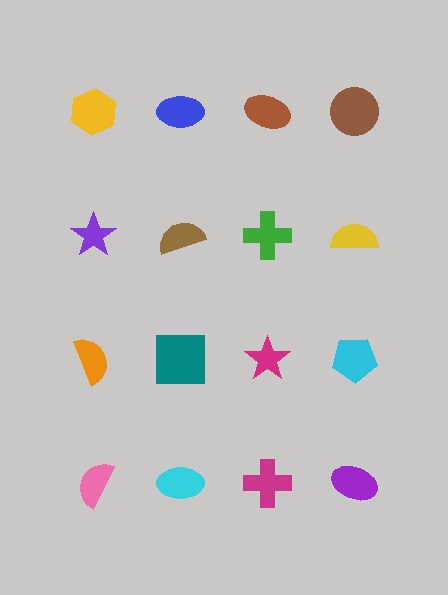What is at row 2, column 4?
A yellow semicircle.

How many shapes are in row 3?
4 shapes.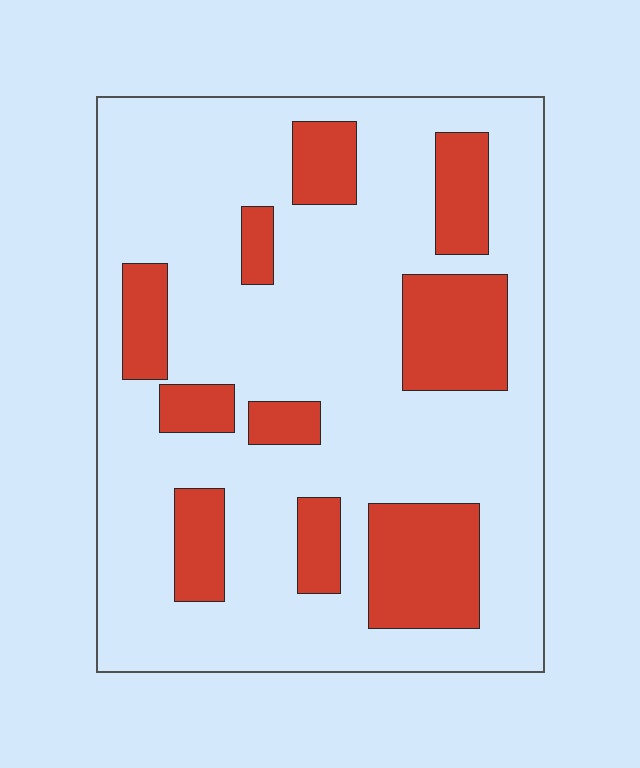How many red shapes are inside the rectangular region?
10.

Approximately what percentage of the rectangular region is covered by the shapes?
Approximately 25%.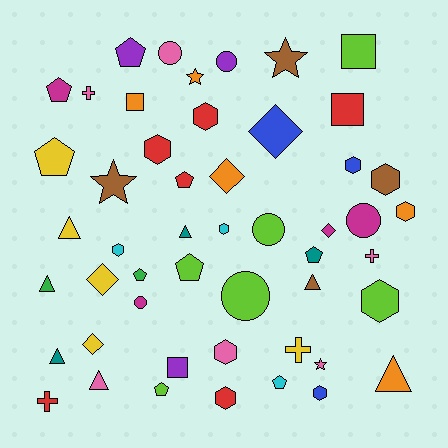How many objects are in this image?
There are 50 objects.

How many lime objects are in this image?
There are 6 lime objects.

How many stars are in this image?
There are 4 stars.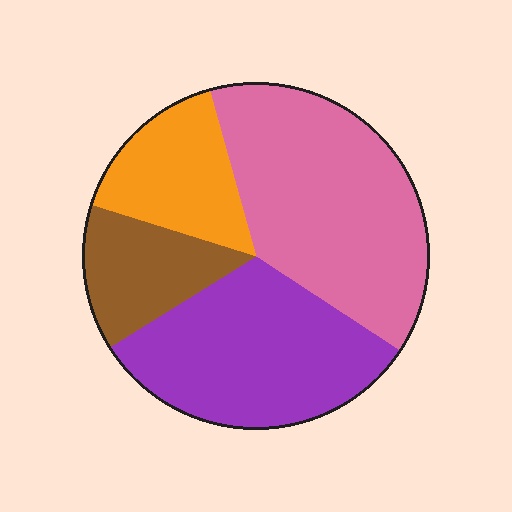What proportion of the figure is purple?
Purple takes up between a sixth and a third of the figure.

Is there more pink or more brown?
Pink.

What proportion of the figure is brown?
Brown covers about 15% of the figure.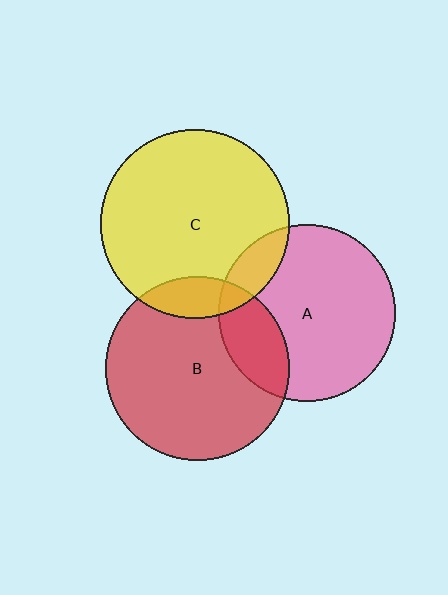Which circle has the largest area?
Circle C (yellow).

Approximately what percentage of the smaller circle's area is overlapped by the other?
Approximately 15%.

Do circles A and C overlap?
Yes.